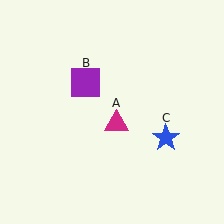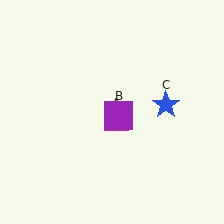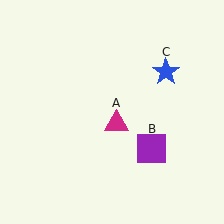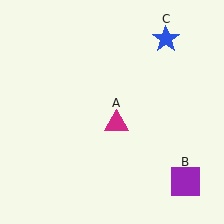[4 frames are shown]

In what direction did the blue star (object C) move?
The blue star (object C) moved up.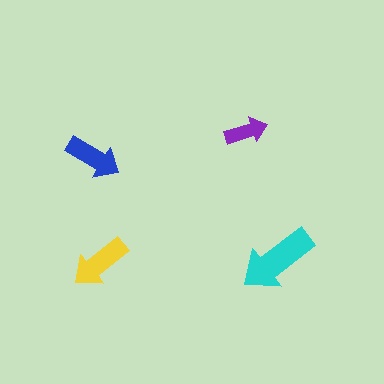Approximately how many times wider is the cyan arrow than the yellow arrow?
About 1.5 times wider.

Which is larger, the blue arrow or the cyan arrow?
The cyan one.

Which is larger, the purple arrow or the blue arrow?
The blue one.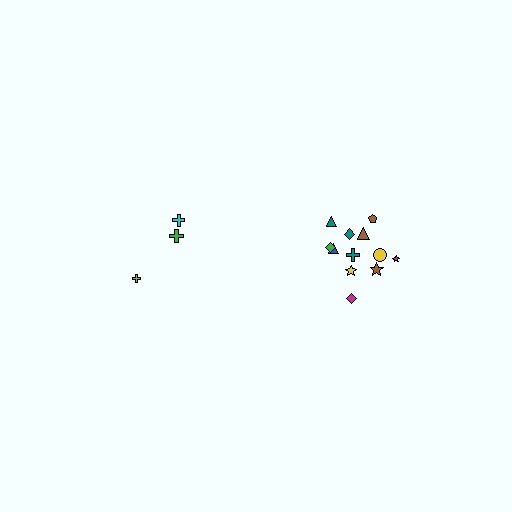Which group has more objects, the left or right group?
The right group.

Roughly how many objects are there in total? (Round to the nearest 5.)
Roughly 15 objects in total.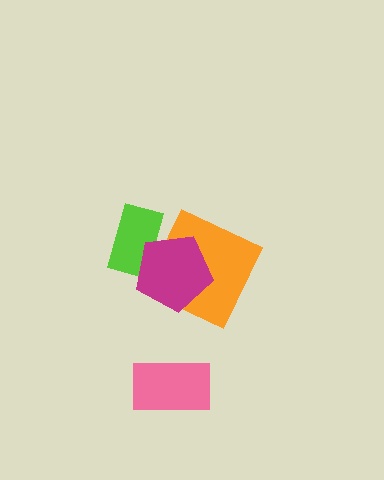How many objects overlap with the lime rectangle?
1 object overlaps with the lime rectangle.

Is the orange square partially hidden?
Yes, it is partially covered by another shape.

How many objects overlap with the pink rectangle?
0 objects overlap with the pink rectangle.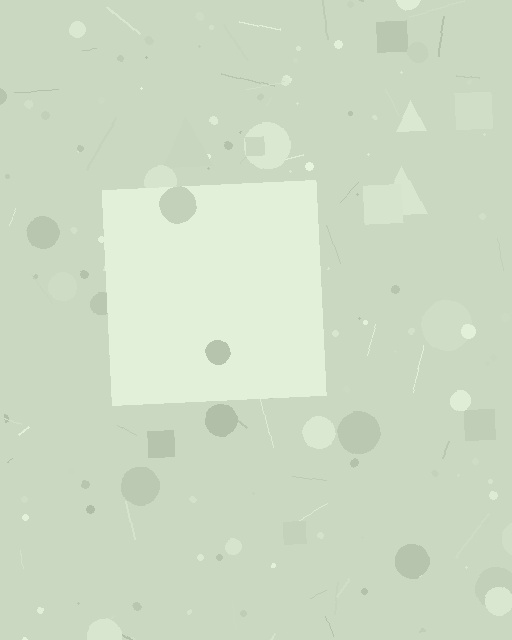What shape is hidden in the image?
A square is hidden in the image.